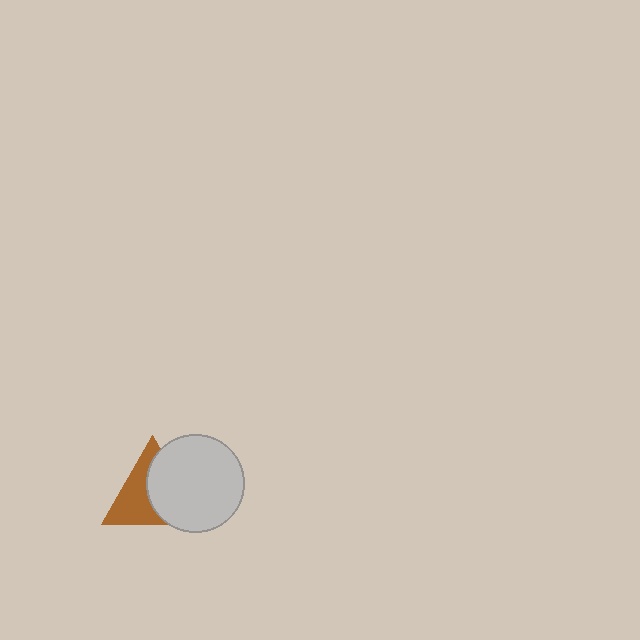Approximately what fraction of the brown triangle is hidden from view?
Roughly 50% of the brown triangle is hidden behind the light gray circle.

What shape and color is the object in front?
The object in front is a light gray circle.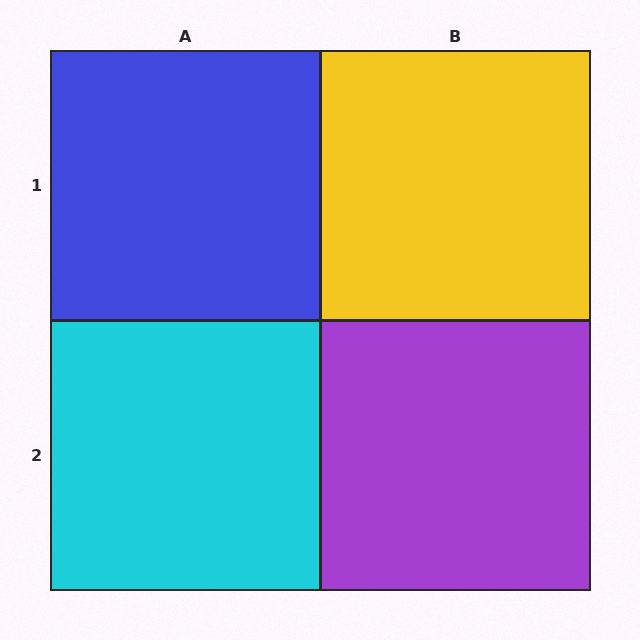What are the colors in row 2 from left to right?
Cyan, purple.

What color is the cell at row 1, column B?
Yellow.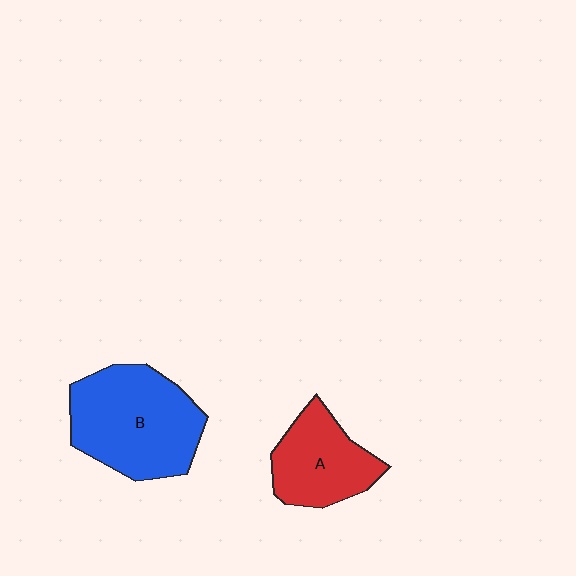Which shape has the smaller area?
Shape A (red).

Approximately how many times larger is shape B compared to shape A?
Approximately 1.5 times.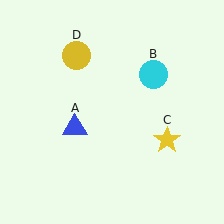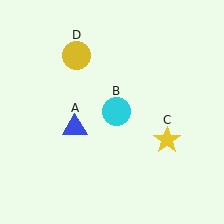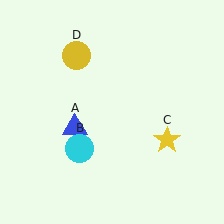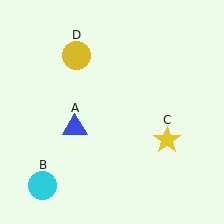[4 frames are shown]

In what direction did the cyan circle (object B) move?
The cyan circle (object B) moved down and to the left.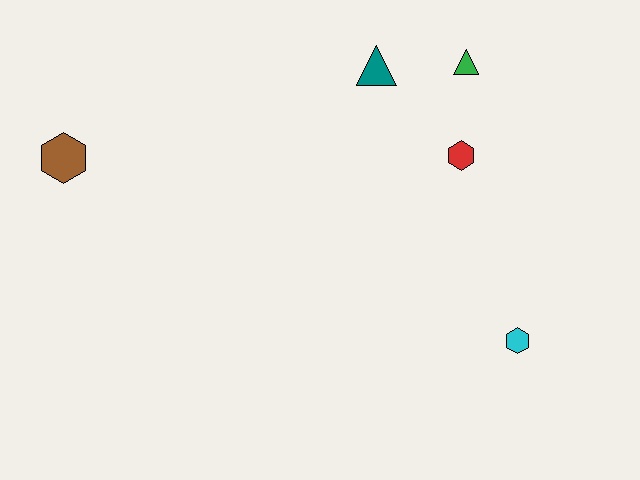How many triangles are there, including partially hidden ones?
There are 2 triangles.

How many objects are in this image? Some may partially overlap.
There are 5 objects.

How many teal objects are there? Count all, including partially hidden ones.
There is 1 teal object.